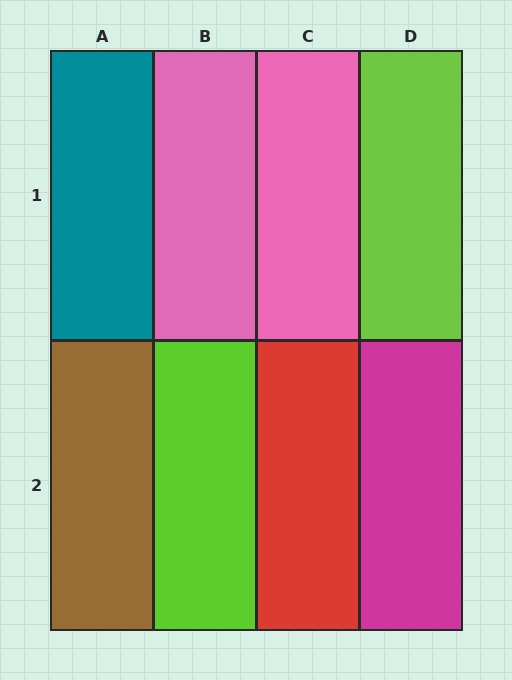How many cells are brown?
1 cell is brown.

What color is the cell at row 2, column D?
Magenta.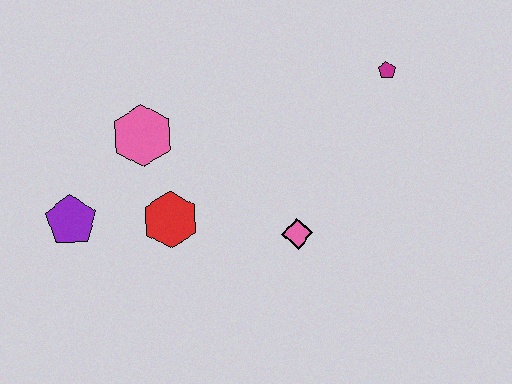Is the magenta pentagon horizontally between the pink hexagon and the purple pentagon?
No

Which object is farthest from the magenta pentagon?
The purple pentagon is farthest from the magenta pentagon.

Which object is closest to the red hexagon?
The pink hexagon is closest to the red hexagon.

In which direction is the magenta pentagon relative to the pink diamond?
The magenta pentagon is above the pink diamond.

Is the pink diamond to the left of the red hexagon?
No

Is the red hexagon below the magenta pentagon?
Yes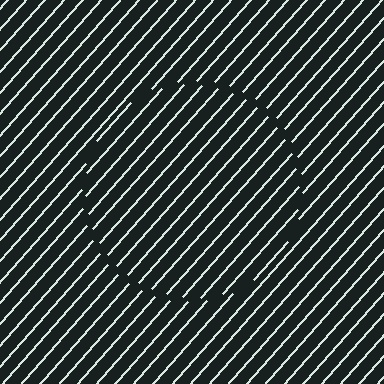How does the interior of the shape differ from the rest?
The interior of the shape contains the same grating, shifted by half a period — the contour is defined by the phase discontinuity where line-ends from the inner and outer gratings abut.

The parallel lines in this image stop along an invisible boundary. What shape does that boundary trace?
An illusory circle. The interior of the shape contains the same grating, shifted by half a period — the contour is defined by the phase discontinuity where line-ends from the inner and outer gratings abut.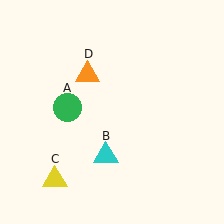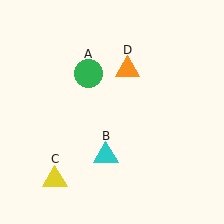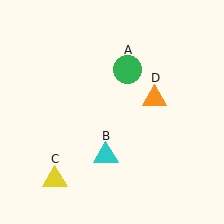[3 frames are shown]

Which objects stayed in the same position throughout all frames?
Cyan triangle (object B) and yellow triangle (object C) remained stationary.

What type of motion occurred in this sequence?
The green circle (object A), orange triangle (object D) rotated clockwise around the center of the scene.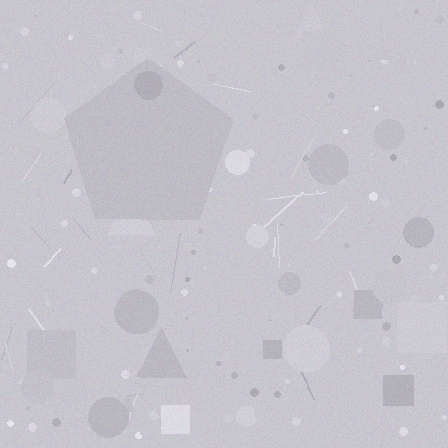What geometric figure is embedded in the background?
A pentagon is embedded in the background.